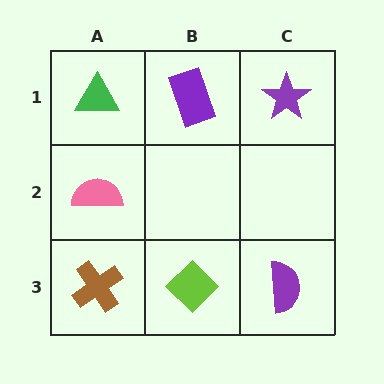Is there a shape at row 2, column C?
No, that cell is empty.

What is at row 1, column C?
A purple star.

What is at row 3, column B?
A lime diamond.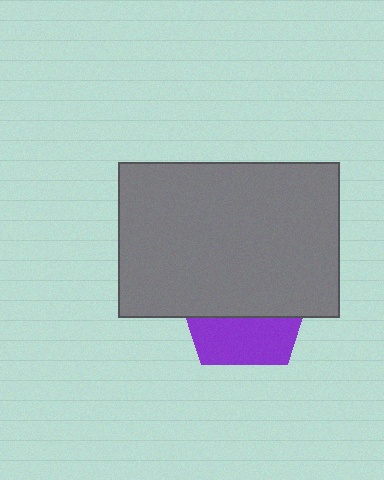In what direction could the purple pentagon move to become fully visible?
The purple pentagon could move down. That would shift it out from behind the gray rectangle entirely.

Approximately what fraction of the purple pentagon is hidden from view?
Roughly 62% of the purple pentagon is hidden behind the gray rectangle.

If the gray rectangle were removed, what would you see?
You would see the complete purple pentagon.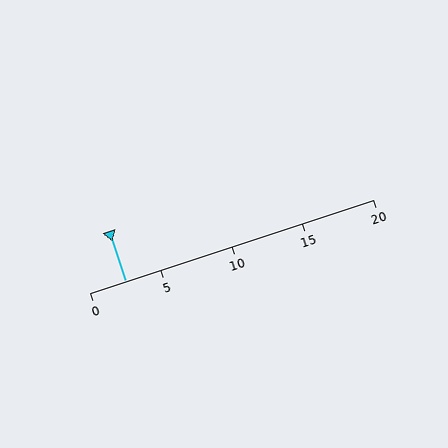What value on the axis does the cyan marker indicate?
The marker indicates approximately 2.5.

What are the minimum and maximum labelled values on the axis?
The axis runs from 0 to 20.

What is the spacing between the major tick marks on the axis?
The major ticks are spaced 5 apart.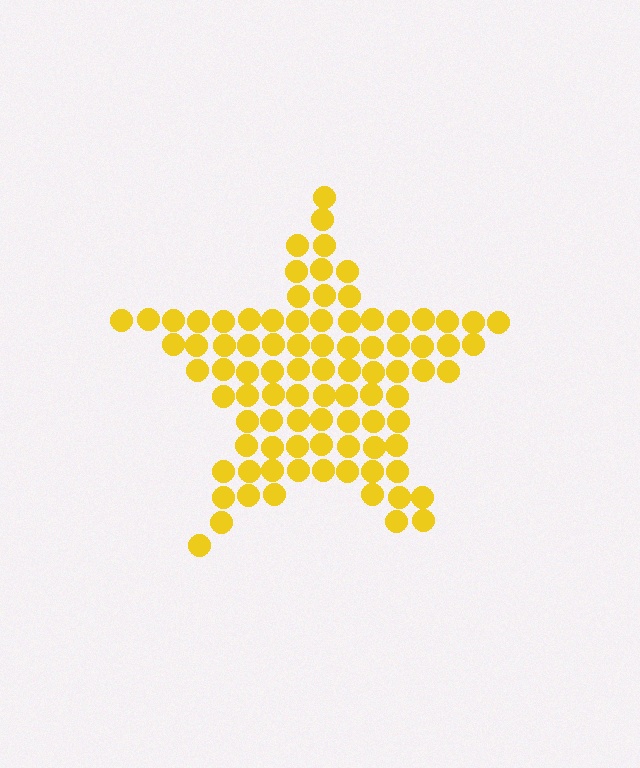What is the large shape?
The large shape is a star.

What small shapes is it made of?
It is made of small circles.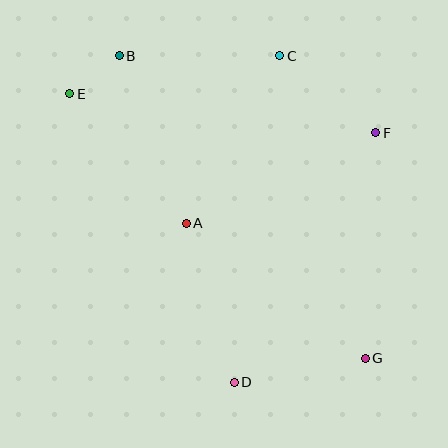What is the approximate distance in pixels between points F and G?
The distance between F and G is approximately 225 pixels.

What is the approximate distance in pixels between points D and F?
The distance between D and F is approximately 287 pixels.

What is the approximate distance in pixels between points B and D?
The distance between B and D is approximately 346 pixels.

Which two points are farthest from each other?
Points E and G are farthest from each other.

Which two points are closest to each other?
Points B and E are closest to each other.